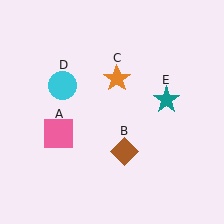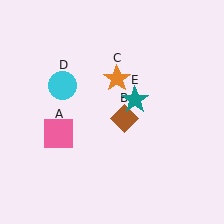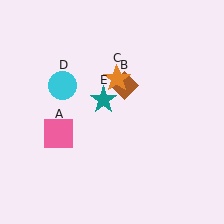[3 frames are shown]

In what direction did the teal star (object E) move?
The teal star (object E) moved left.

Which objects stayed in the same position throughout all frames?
Pink square (object A) and orange star (object C) and cyan circle (object D) remained stationary.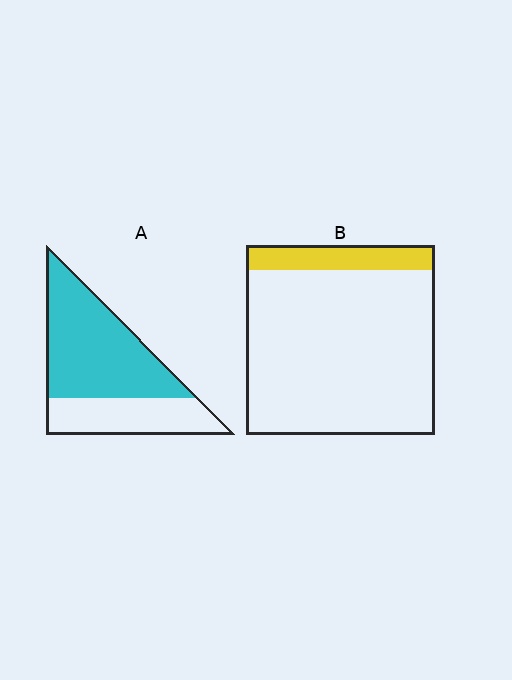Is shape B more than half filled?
No.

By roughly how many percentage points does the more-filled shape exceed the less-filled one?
By roughly 50 percentage points (A over B).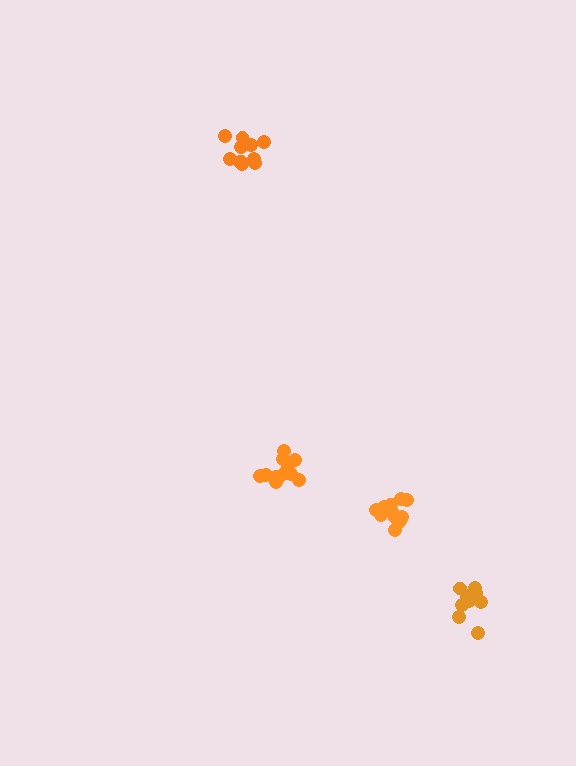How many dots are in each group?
Group 1: 11 dots, Group 2: 10 dots, Group 3: 14 dots, Group 4: 13 dots (48 total).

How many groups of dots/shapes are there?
There are 4 groups.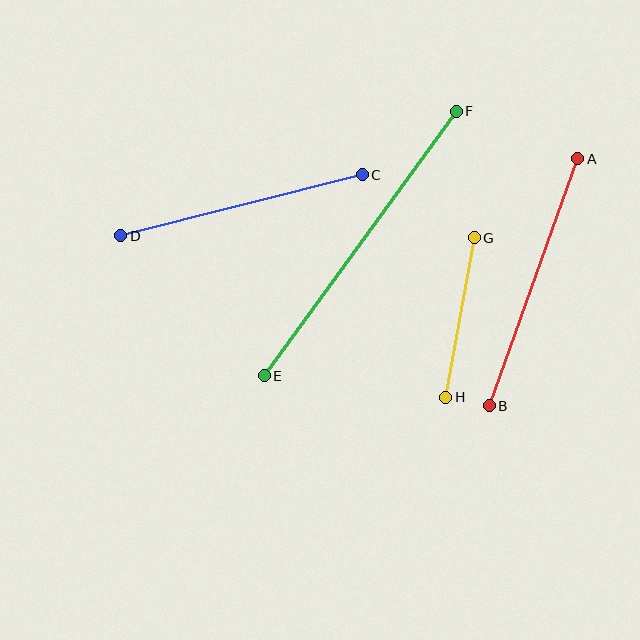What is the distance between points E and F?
The distance is approximately 327 pixels.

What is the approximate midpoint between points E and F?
The midpoint is at approximately (360, 243) pixels.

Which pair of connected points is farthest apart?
Points E and F are farthest apart.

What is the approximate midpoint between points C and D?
The midpoint is at approximately (241, 205) pixels.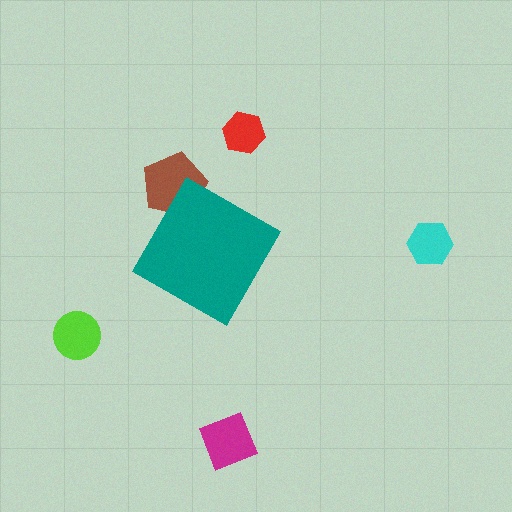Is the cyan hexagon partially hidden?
No, the cyan hexagon is fully visible.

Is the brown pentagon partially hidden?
Yes, the brown pentagon is partially hidden behind the teal diamond.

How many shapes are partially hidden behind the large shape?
1 shape is partially hidden.